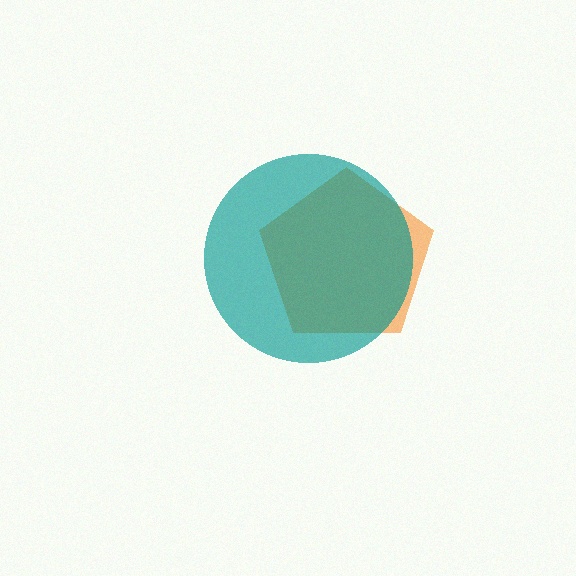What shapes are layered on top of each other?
The layered shapes are: an orange pentagon, a teal circle.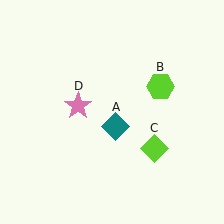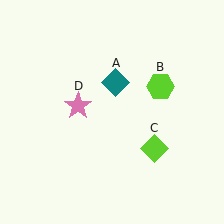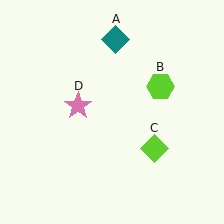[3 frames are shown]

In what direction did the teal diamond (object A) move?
The teal diamond (object A) moved up.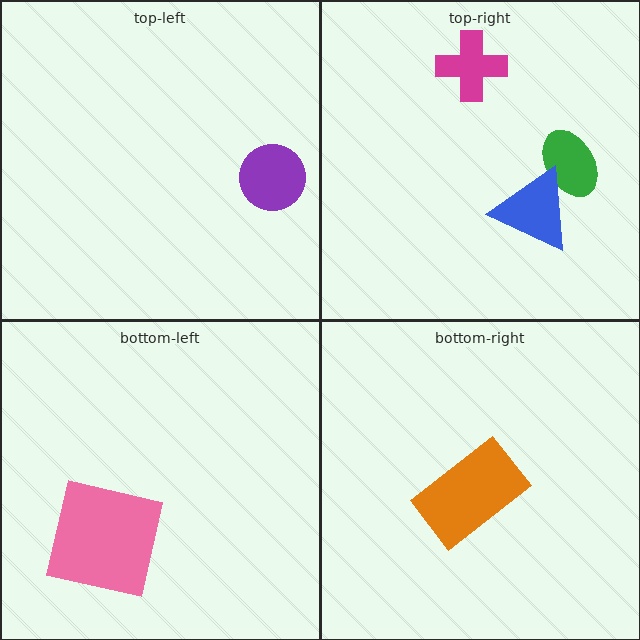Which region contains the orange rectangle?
The bottom-right region.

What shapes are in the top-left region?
The purple circle.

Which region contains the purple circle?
The top-left region.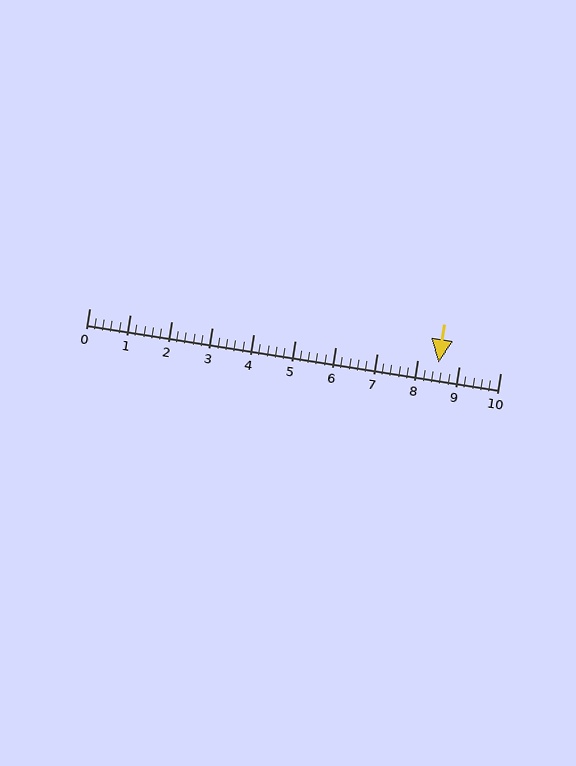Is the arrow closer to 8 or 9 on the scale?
The arrow is closer to 9.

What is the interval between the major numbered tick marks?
The major tick marks are spaced 1 units apart.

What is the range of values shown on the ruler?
The ruler shows values from 0 to 10.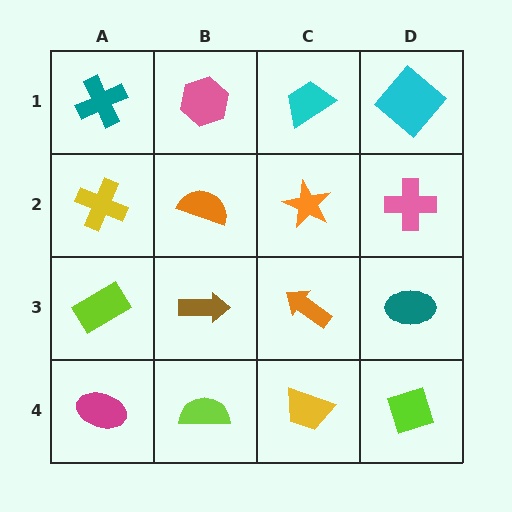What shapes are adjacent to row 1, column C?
An orange star (row 2, column C), a pink hexagon (row 1, column B), a cyan diamond (row 1, column D).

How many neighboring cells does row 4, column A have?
2.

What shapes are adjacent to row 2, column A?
A teal cross (row 1, column A), a lime rectangle (row 3, column A), an orange semicircle (row 2, column B).